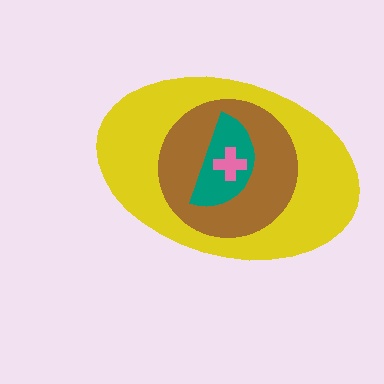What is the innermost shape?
The pink cross.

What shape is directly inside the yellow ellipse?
The brown circle.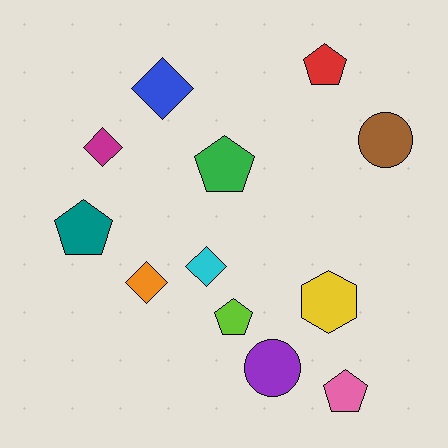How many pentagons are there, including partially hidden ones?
There are 5 pentagons.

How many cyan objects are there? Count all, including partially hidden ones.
There is 1 cyan object.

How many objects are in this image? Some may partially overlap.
There are 12 objects.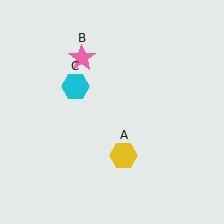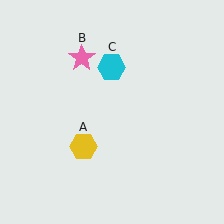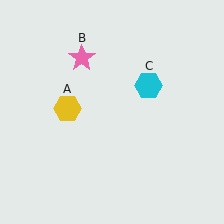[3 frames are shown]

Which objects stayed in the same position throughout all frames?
Pink star (object B) remained stationary.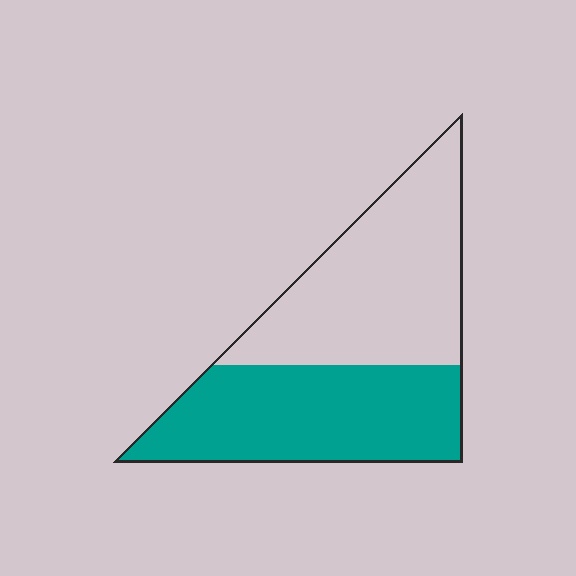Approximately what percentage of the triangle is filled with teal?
Approximately 50%.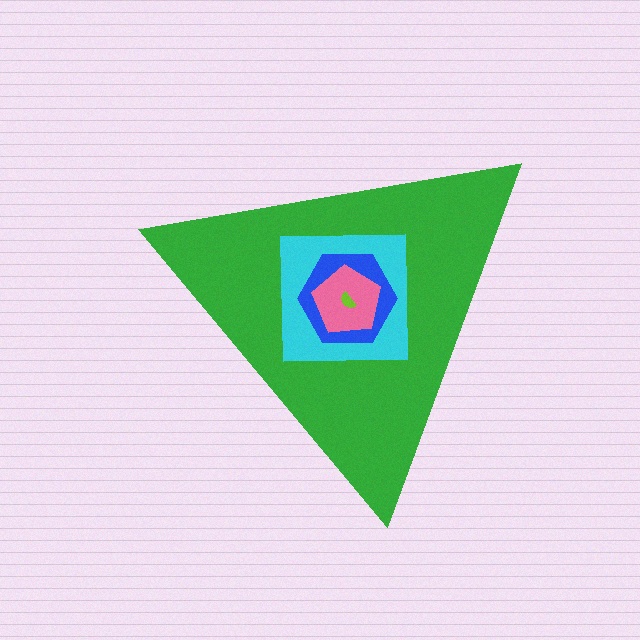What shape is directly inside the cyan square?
The blue hexagon.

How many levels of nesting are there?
5.